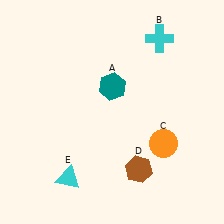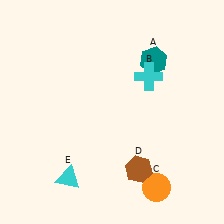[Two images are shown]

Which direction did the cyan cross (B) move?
The cyan cross (B) moved down.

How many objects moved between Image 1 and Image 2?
3 objects moved between the two images.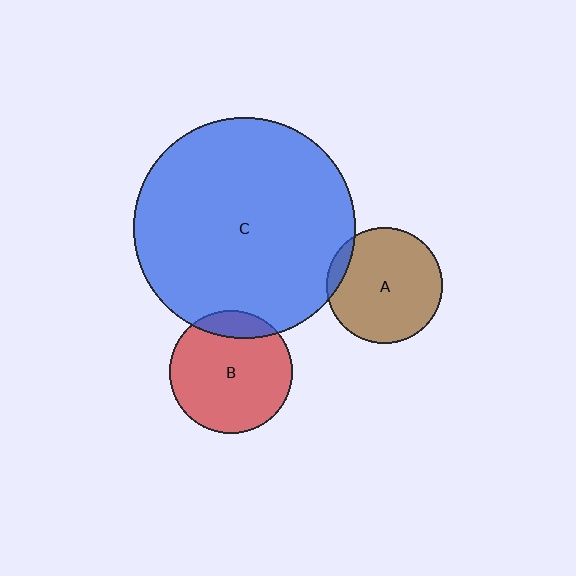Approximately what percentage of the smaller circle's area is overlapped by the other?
Approximately 5%.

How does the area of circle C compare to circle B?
Approximately 3.2 times.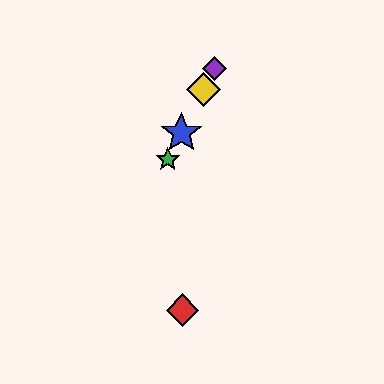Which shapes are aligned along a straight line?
The blue star, the green star, the yellow diamond, the purple diamond are aligned along a straight line.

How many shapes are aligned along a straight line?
4 shapes (the blue star, the green star, the yellow diamond, the purple diamond) are aligned along a straight line.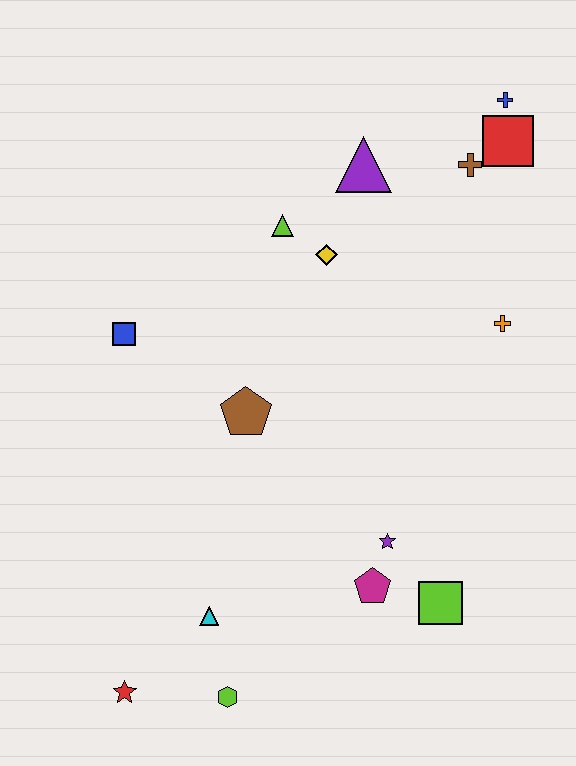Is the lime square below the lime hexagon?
No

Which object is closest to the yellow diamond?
The lime triangle is closest to the yellow diamond.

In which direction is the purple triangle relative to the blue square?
The purple triangle is to the right of the blue square.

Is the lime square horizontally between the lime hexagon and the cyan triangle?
No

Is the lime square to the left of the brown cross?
Yes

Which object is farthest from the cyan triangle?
The blue cross is farthest from the cyan triangle.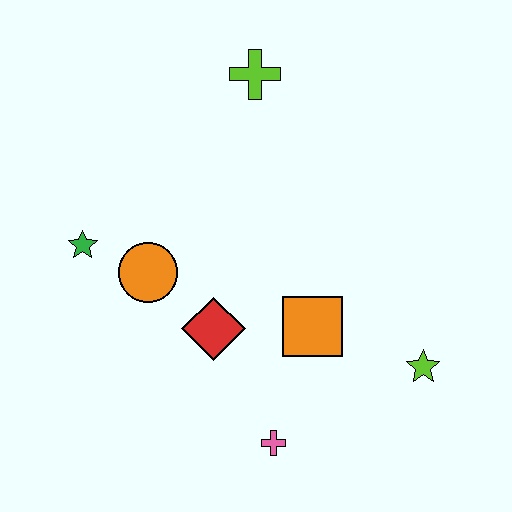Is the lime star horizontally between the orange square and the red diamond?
No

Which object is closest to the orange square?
The red diamond is closest to the orange square.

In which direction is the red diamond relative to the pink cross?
The red diamond is above the pink cross.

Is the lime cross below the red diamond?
No